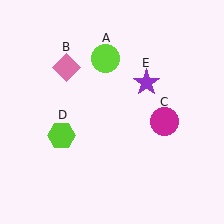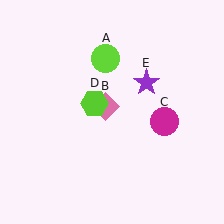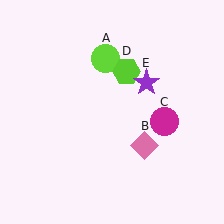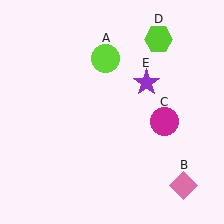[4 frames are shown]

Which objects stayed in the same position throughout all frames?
Lime circle (object A) and magenta circle (object C) and purple star (object E) remained stationary.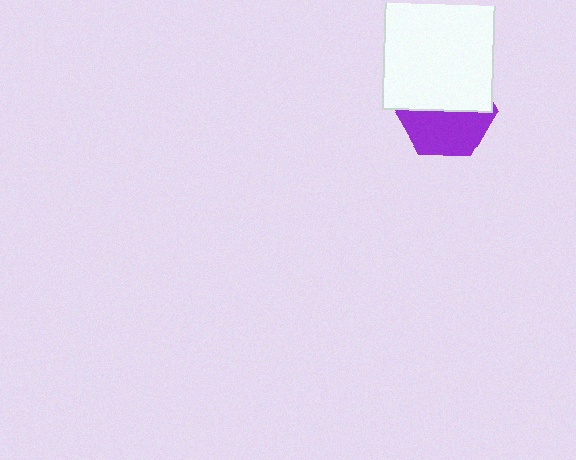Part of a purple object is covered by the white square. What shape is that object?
It is a hexagon.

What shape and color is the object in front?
The object in front is a white square.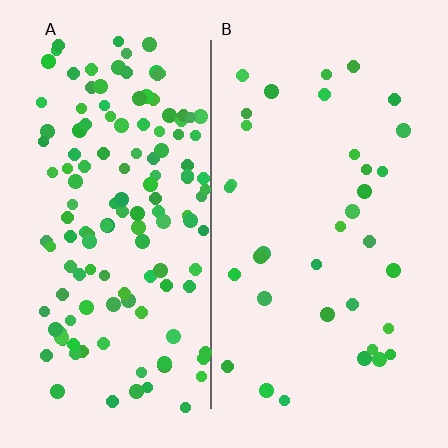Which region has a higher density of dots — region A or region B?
A (the left).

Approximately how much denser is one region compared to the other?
Approximately 3.9× — region A over region B.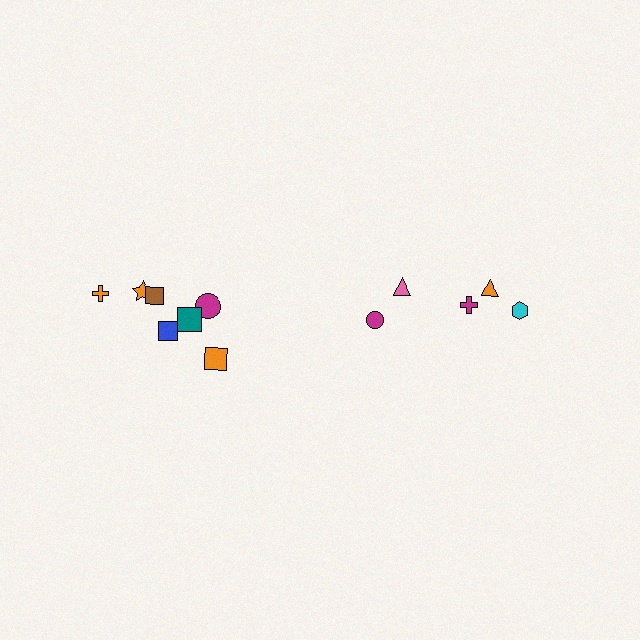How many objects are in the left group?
There are 7 objects.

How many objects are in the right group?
There are 5 objects.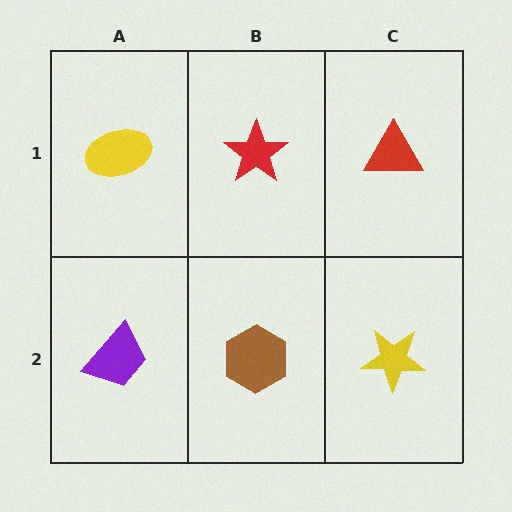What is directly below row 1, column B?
A brown hexagon.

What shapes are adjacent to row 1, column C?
A yellow star (row 2, column C), a red star (row 1, column B).